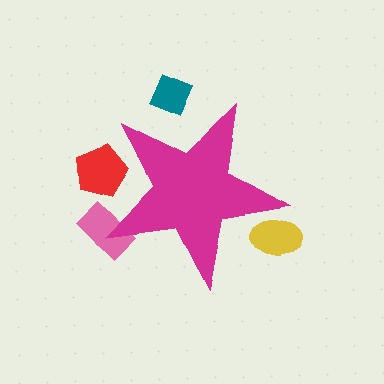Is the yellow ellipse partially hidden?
Yes, the yellow ellipse is partially hidden behind the magenta star.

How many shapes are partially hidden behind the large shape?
4 shapes are partially hidden.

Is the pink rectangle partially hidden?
Yes, the pink rectangle is partially hidden behind the magenta star.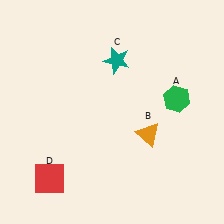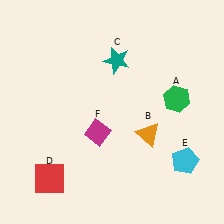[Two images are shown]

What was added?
A cyan pentagon (E), a magenta diamond (F) were added in Image 2.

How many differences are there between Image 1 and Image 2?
There are 2 differences between the two images.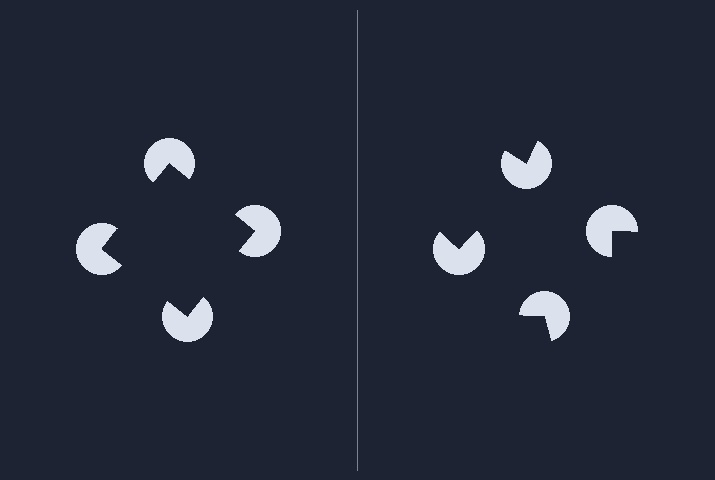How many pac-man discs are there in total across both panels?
8 — 4 on each side.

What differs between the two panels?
The pac-man discs are positioned identically on both sides; only the wedge orientations differ. On the left they align to a square; on the right they are misaligned.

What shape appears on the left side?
An illusory square.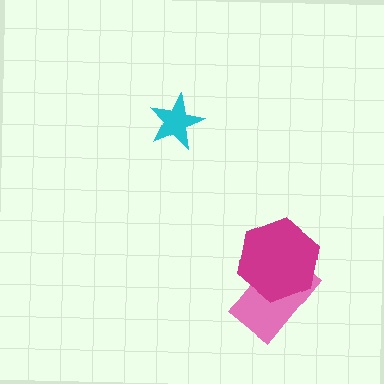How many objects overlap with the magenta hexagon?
1 object overlaps with the magenta hexagon.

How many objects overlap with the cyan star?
0 objects overlap with the cyan star.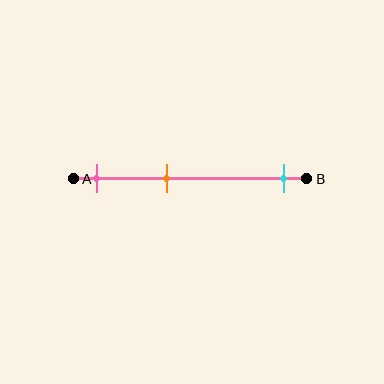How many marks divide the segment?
There are 3 marks dividing the segment.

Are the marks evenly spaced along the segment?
No, the marks are not evenly spaced.